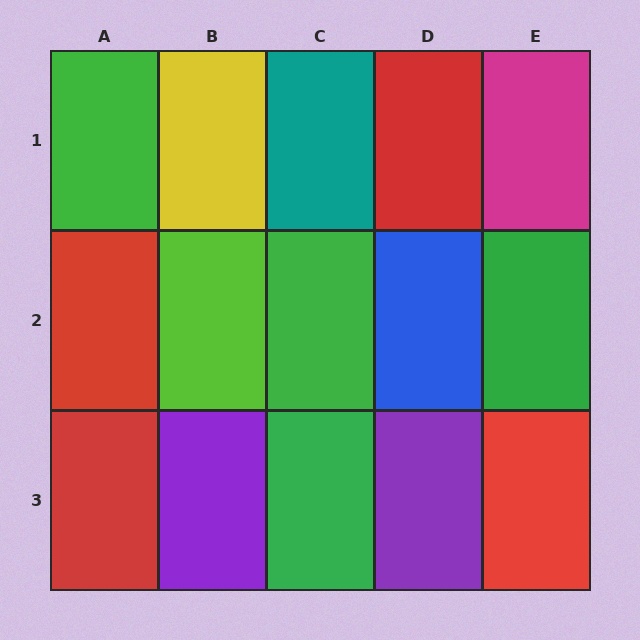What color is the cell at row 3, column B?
Purple.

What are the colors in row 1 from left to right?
Green, yellow, teal, red, magenta.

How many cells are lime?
1 cell is lime.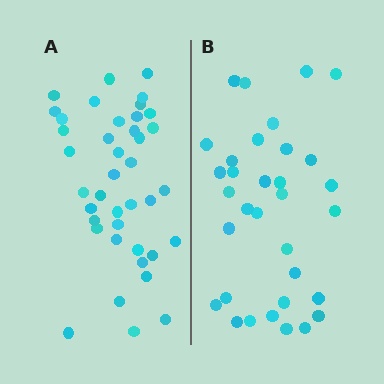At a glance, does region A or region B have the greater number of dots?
Region A (the left region) has more dots.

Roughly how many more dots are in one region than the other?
Region A has roughly 8 or so more dots than region B.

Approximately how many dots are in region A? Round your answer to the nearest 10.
About 40 dots.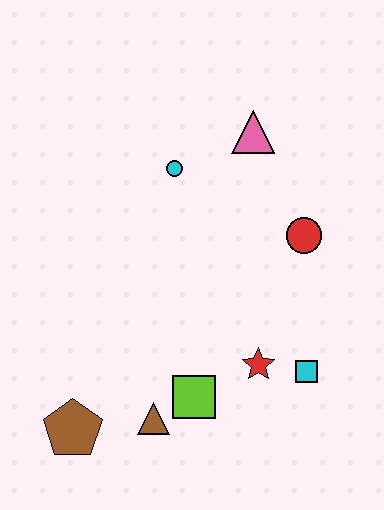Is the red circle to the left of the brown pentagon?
No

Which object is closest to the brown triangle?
The lime square is closest to the brown triangle.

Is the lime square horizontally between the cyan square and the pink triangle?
No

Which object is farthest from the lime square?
The pink triangle is farthest from the lime square.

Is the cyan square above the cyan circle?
No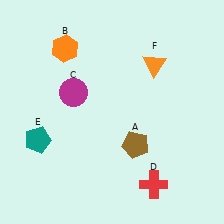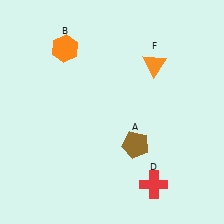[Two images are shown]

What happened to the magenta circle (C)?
The magenta circle (C) was removed in Image 2. It was in the top-left area of Image 1.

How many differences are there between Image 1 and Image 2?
There are 2 differences between the two images.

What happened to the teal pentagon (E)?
The teal pentagon (E) was removed in Image 2. It was in the bottom-left area of Image 1.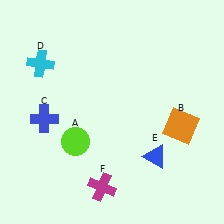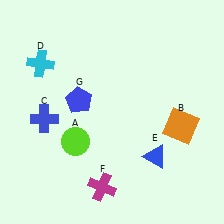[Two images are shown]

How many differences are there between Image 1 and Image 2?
There is 1 difference between the two images.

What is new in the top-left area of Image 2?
A blue pentagon (G) was added in the top-left area of Image 2.